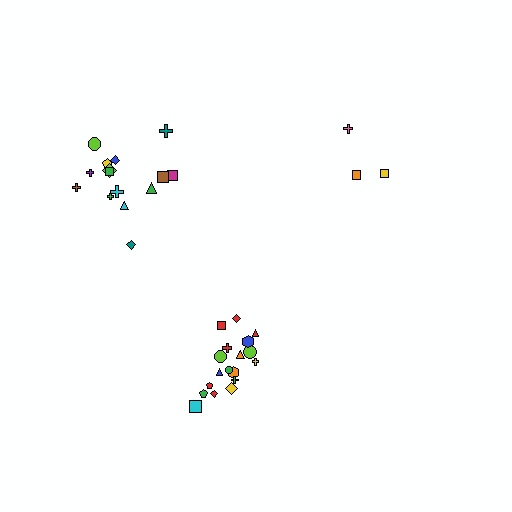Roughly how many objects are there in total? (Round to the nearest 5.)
Roughly 35 objects in total.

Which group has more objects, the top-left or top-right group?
The top-left group.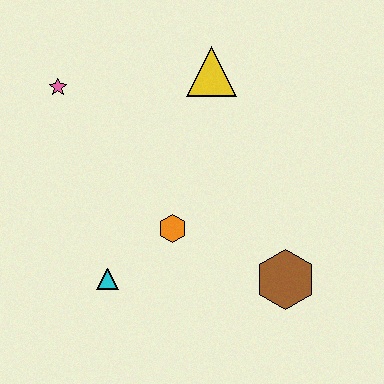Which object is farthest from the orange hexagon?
The pink star is farthest from the orange hexagon.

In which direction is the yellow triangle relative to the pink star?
The yellow triangle is to the right of the pink star.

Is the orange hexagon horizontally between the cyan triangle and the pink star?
No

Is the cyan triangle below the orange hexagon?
Yes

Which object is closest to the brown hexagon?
The orange hexagon is closest to the brown hexagon.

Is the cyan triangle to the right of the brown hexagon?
No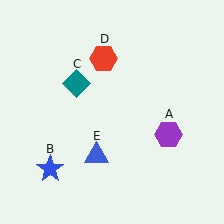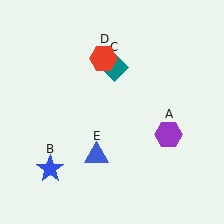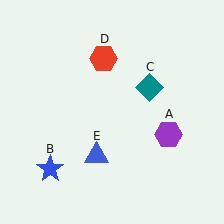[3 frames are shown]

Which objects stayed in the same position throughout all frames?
Purple hexagon (object A) and blue star (object B) and red hexagon (object D) and blue triangle (object E) remained stationary.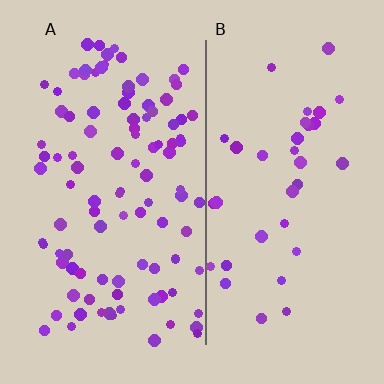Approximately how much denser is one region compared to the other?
Approximately 2.9× — region A over region B.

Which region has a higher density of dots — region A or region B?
A (the left).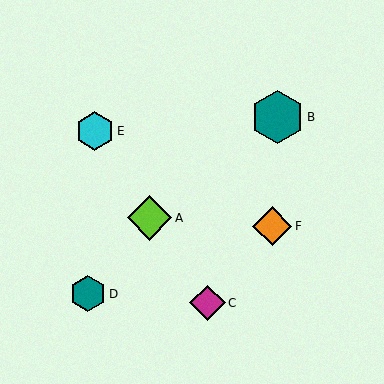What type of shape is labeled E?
Shape E is a cyan hexagon.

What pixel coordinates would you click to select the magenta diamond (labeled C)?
Click at (207, 303) to select the magenta diamond C.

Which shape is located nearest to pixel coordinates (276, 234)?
The orange diamond (labeled F) at (272, 226) is nearest to that location.